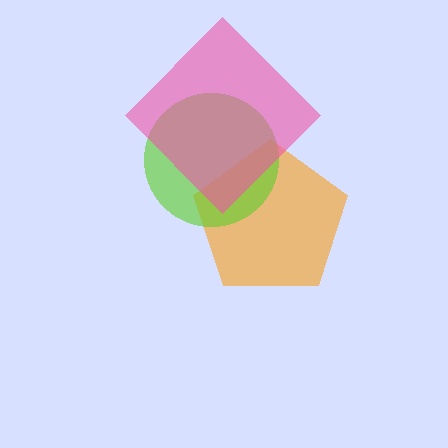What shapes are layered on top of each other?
The layered shapes are: an orange pentagon, a lime circle, a pink diamond.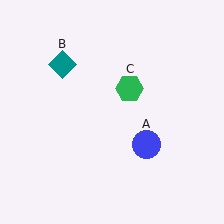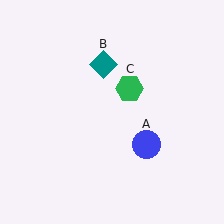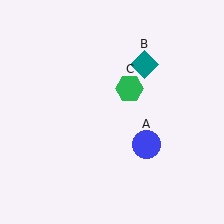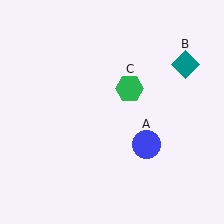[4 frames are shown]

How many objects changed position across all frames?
1 object changed position: teal diamond (object B).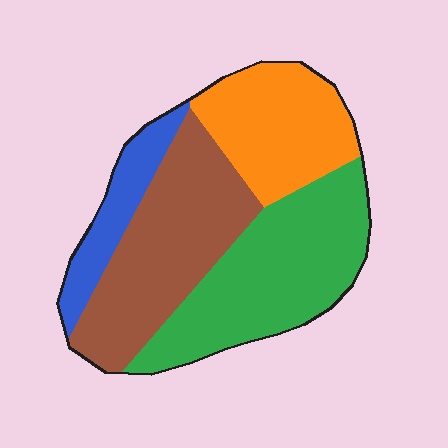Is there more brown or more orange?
Brown.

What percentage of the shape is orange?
Orange takes up about one quarter (1/4) of the shape.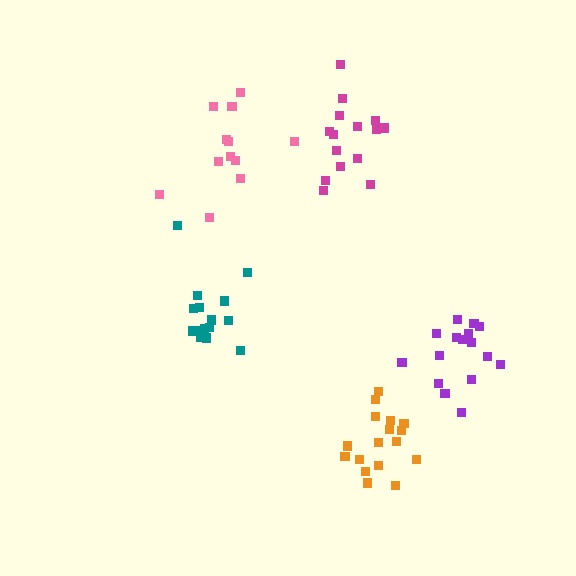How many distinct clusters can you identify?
There are 5 distinct clusters.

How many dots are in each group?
Group 1: 15 dots, Group 2: 16 dots, Group 3: 12 dots, Group 4: 17 dots, Group 5: 15 dots (75 total).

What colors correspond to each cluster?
The clusters are colored: magenta, purple, pink, orange, teal.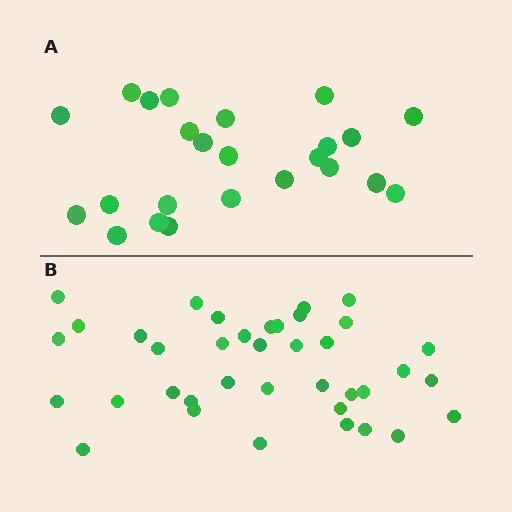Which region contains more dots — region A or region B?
Region B (the bottom region) has more dots.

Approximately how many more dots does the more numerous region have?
Region B has approximately 15 more dots than region A.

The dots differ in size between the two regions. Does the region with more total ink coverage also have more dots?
No. Region A has more total ink coverage because its dots are larger, but region B actually contains more individual dots. Total area can be misleading — the number of items is what matters here.